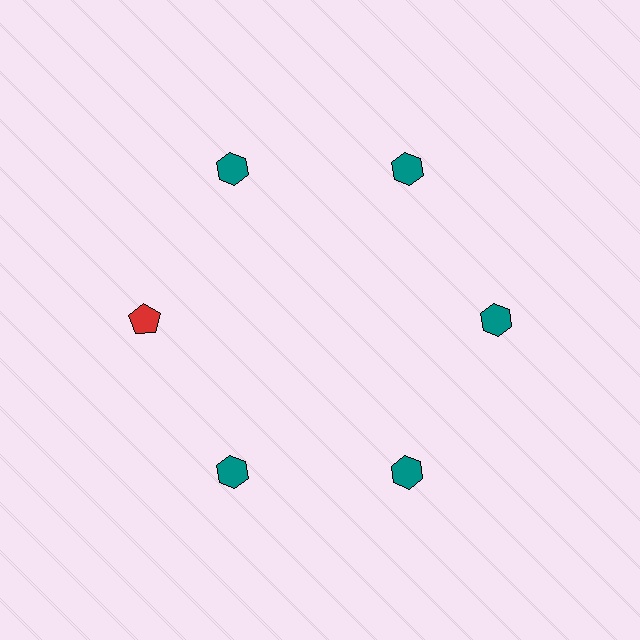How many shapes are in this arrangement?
There are 6 shapes arranged in a ring pattern.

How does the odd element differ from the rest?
It differs in both color (red instead of teal) and shape (pentagon instead of hexagon).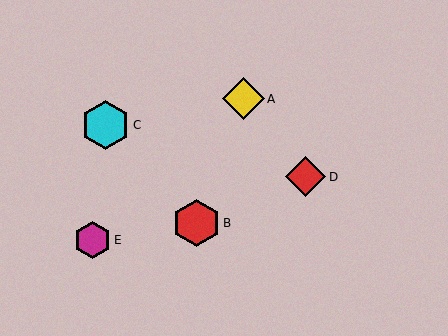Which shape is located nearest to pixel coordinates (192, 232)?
The red hexagon (labeled B) at (197, 223) is nearest to that location.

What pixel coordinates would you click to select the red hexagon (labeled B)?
Click at (197, 223) to select the red hexagon B.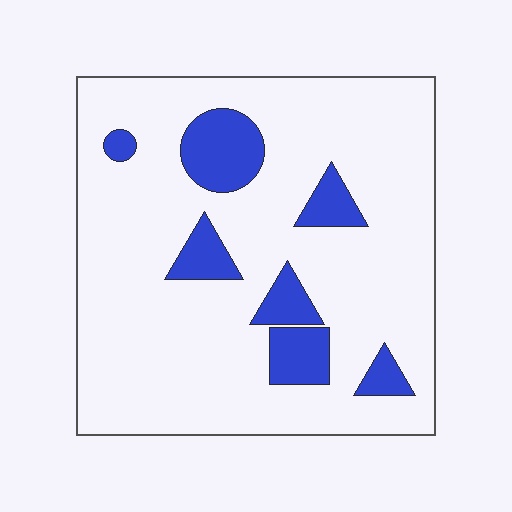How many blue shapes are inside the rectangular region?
7.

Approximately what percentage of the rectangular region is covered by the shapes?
Approximately 15%.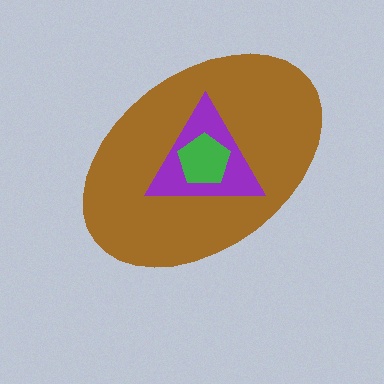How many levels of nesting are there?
3.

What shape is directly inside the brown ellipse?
The purple triangle.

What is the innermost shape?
The green pentagon.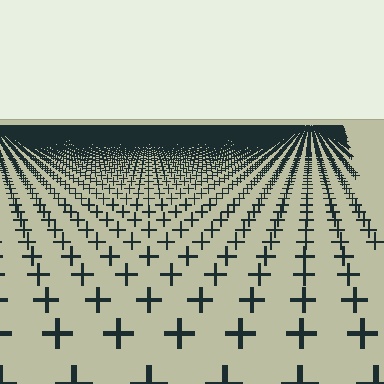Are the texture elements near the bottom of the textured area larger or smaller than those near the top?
Larger. Near the bottom, elements are closer to the viewer and appear at a bigger on-screen size.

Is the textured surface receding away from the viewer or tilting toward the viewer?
The surface is receding away from the viewer. Texture elements get smaller and denser toward the top.